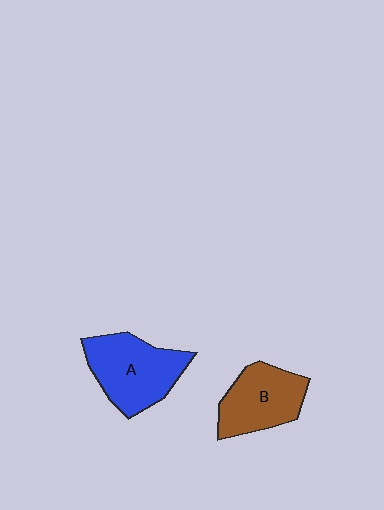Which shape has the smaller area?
Shape B (brown).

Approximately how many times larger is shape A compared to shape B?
Approximately 1.2 times.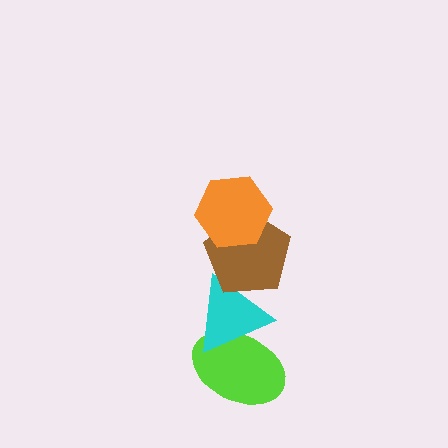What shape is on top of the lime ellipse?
The cyan triangle is on top of the lime ellipse.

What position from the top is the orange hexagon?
The orange hexagon is 1st from the top.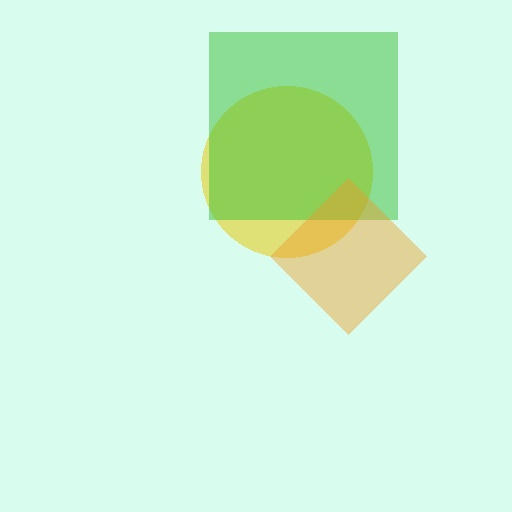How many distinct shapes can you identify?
There are 3 distinct shapes: a yellow circle, a green square, an orange diamond.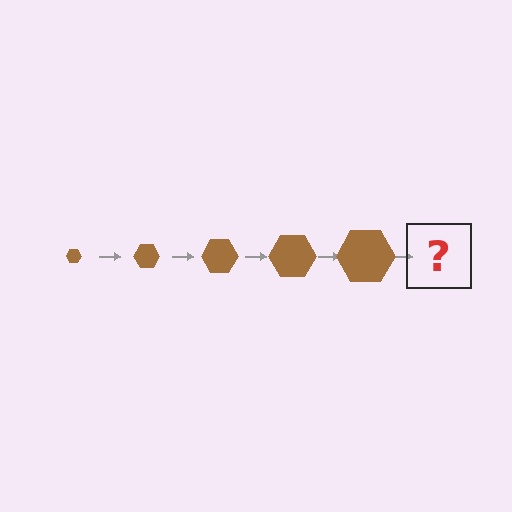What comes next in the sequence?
The next element should be a brown hexagon, larger than the previous one.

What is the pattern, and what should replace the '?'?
The pattern is that the hexagon gets progressively larger each step. The '?' should be a brown hexagon, larger than the previous one.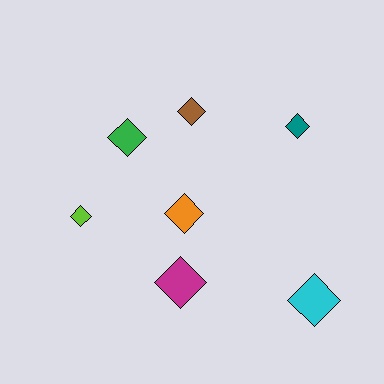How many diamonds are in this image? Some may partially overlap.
There are 7 diamonds.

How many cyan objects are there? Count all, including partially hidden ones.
There is 1 cyan object.